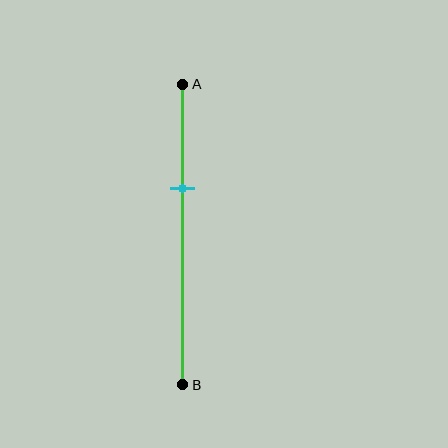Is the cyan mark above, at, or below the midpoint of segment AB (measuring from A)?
The cyan mark is above the midpoint of segment AB.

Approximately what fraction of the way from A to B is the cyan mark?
The cyan mark is approximately 35% of the way from A to B.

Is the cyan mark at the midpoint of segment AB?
No, the mark is at about 35% from A, not at the 50% midpoint.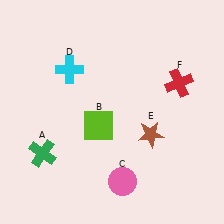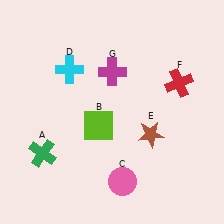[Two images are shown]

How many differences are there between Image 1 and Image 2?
There is 1 difference between the two images.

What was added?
A magenta cross (G) was added in Image 2.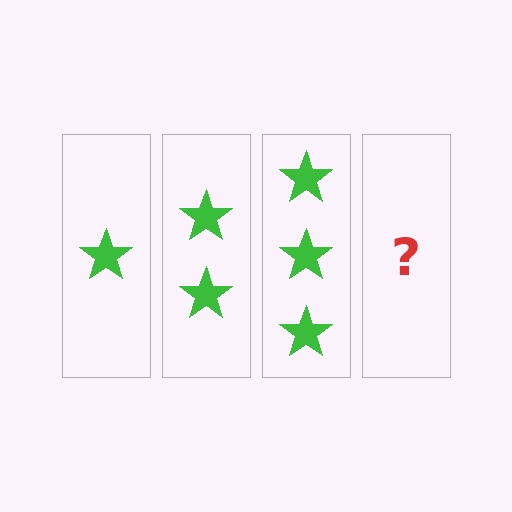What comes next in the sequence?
The next element should be 4 stars.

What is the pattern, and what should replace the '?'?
The pattern is that each step adds one more star. The '?' should be 4 stars.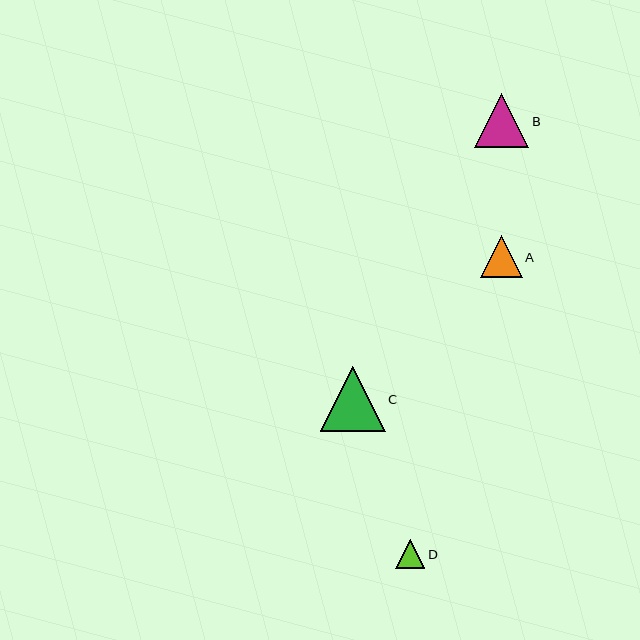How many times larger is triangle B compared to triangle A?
Triangle B is approximately 1.3 times the size of triangle A.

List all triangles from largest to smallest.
From largest to smallest: C, B, A, D.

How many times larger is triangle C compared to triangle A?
Triangle C is approximately 1.6 times the size of triangle A.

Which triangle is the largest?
Triangle C is the largest with a size of approximately 65 pixels.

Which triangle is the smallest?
Triangle D is the smallest with a size of approximately 30 pixels.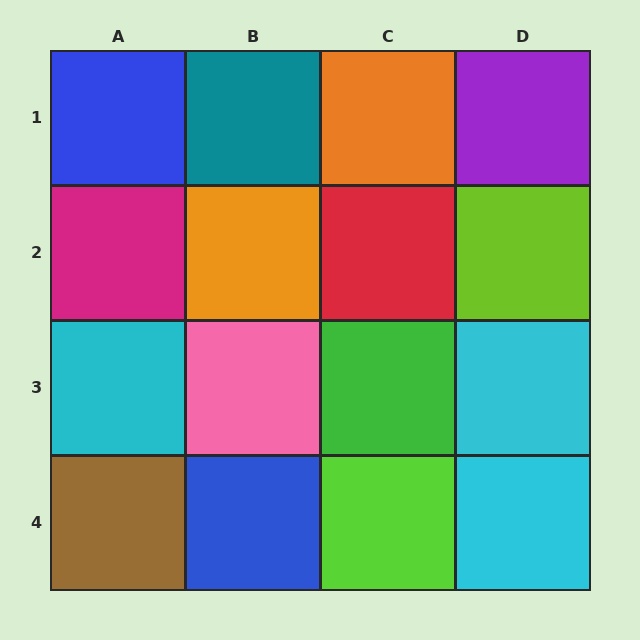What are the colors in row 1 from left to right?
Blue, teal, orange, purple.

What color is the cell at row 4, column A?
Brown.